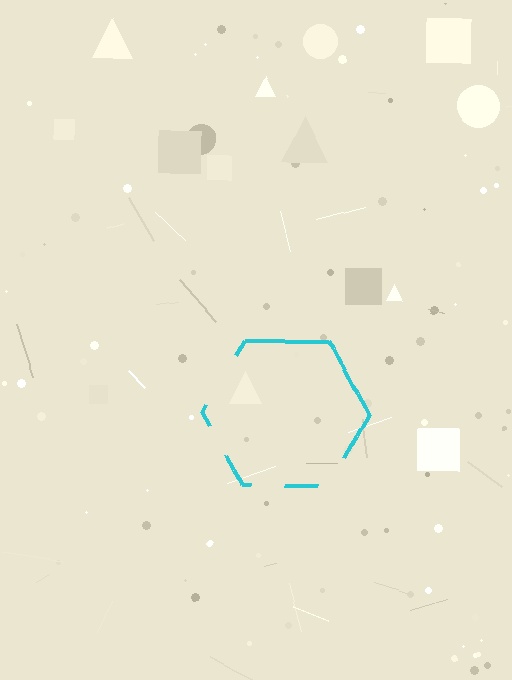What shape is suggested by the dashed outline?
The dashed outline suggests a hexagon.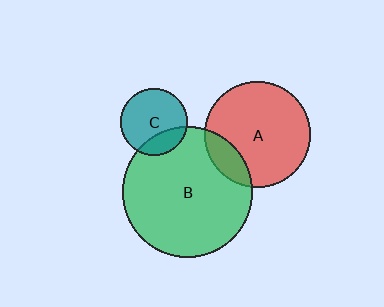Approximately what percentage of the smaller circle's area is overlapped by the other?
Approximately 25%.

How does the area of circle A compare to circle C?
Approximately 2.5 times.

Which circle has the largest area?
Circle B (green).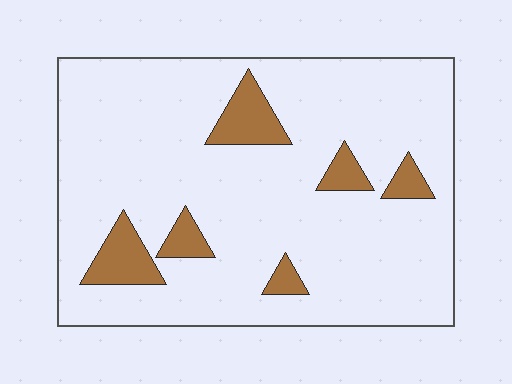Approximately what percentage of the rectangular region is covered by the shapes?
Approximately 10%.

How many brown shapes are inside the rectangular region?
6.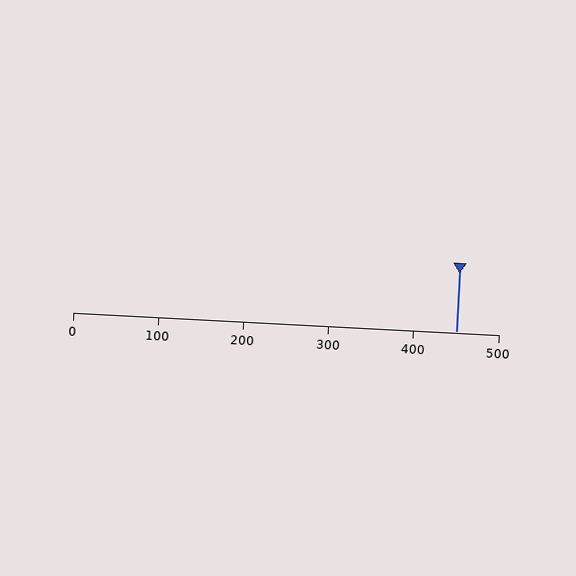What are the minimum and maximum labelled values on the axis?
The axis runs from 0 to 500.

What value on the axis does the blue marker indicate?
The marker indicates approximately 450.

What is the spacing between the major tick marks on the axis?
The major ticks are spaced 100 apart.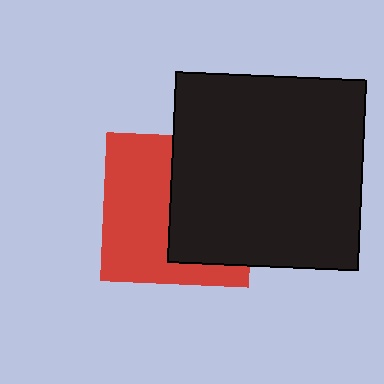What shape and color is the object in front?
The object in front is a black square.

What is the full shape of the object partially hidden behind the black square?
The partially hidden object is a red square.